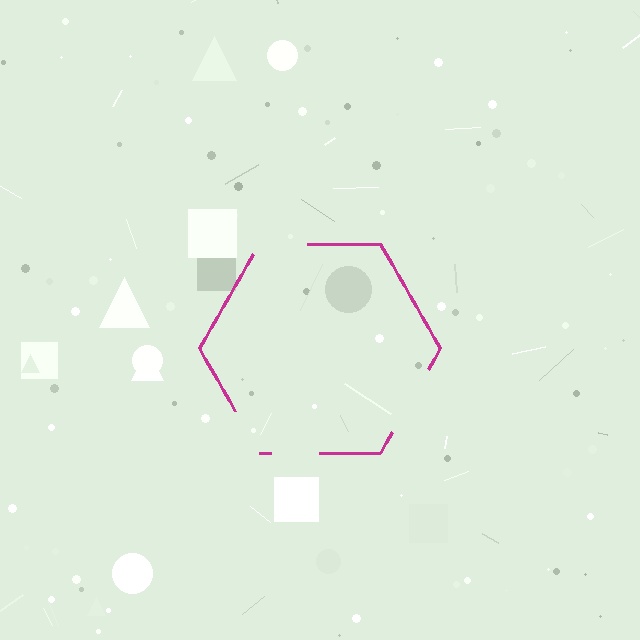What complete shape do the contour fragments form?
The contour fragments form a hexagon.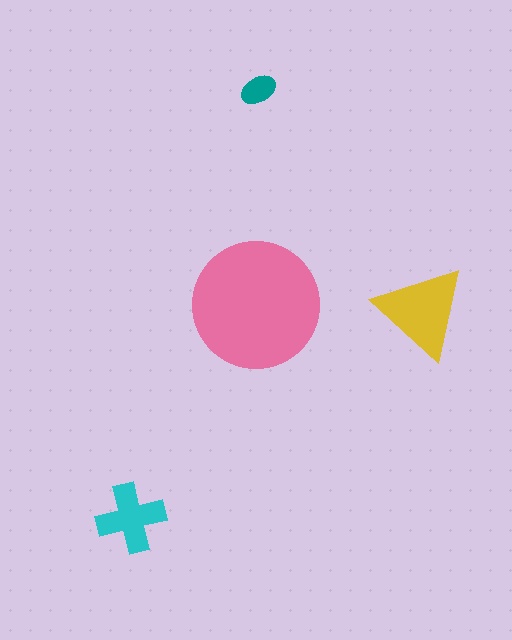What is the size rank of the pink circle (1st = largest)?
1st.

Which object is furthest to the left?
The cyan cross is leftmost.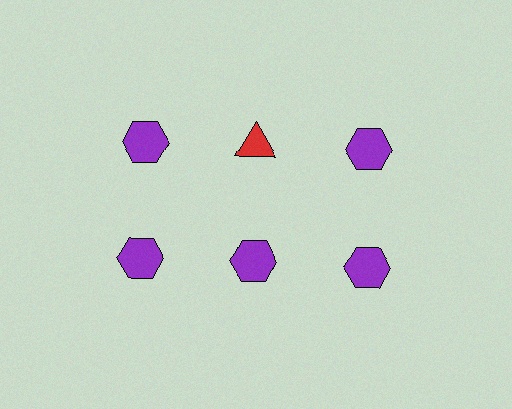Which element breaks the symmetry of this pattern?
The red triangle in the top row, second from left column breaks the symmetry. All other shapes are purple hexagons.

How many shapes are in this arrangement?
There are 6 shapes arranged in a grid pattern.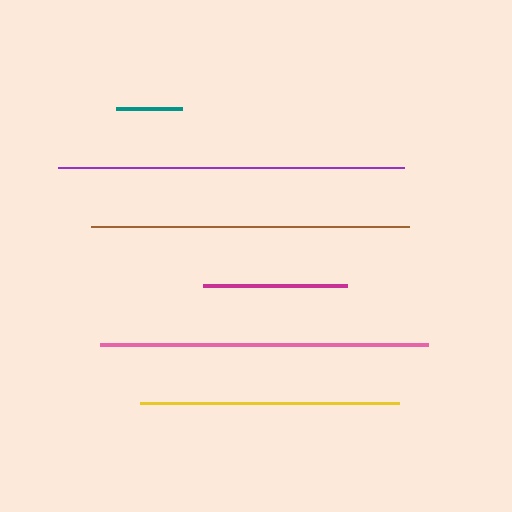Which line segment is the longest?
The purple line is the longest at approximately 347 pixels.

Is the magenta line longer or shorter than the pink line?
The pink line is longer than the magenta line.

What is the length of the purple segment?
The purple segment is approximately 347 pixels long.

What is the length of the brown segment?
The brown segment is approximately 318 pixels long.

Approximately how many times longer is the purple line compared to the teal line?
The purple line is approximately 5.2 times the length of the teal line.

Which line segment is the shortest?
The teal line is the shortest at approximately 67 pixels.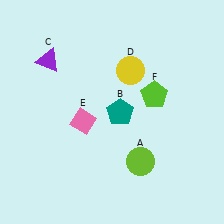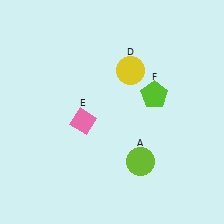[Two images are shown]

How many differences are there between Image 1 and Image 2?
There are 2 differences between the two images.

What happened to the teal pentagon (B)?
The teal pentagon (B) was removed in Image 2. It was in the bottom-right area of Image 1.